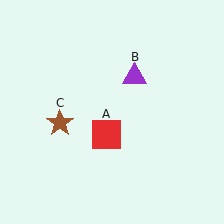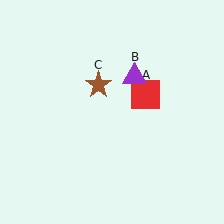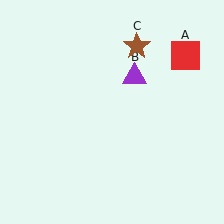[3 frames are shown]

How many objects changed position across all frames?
2 objects changed position: red square (object A), brown star (object C).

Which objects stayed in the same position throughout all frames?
Purple triangle (object B) remained stationary.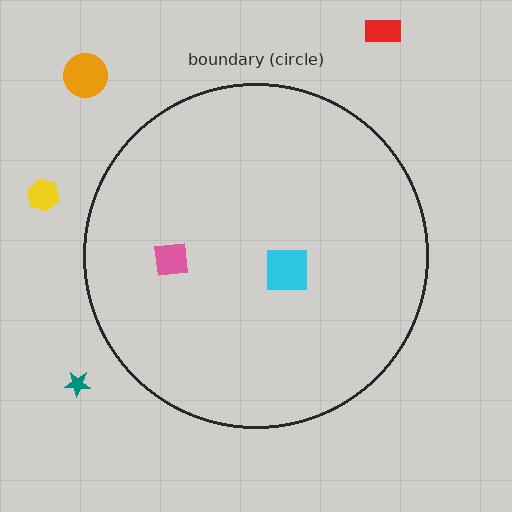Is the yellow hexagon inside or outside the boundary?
Outside.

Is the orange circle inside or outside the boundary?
Outside.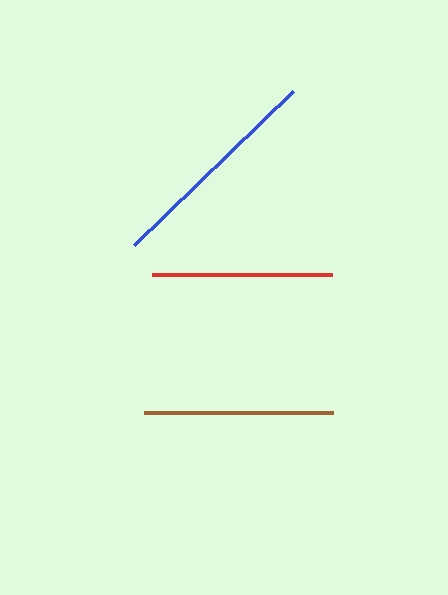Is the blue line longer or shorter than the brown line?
The blue line is longer than the brown line.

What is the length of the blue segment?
The blue segment is approximately 221 pixels long.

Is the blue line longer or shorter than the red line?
The blue line is longer than the red line.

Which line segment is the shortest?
The red line is the shortest at approximately 180 pixels.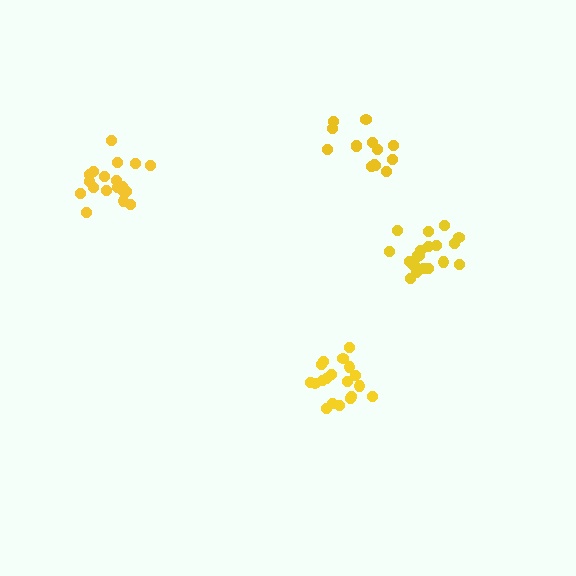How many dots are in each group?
Group 1: 19 dots, Group 2: 20 dots, Group 3: 19 dots, Group 4: 14 dots (72 total).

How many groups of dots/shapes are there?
There are 4 groups.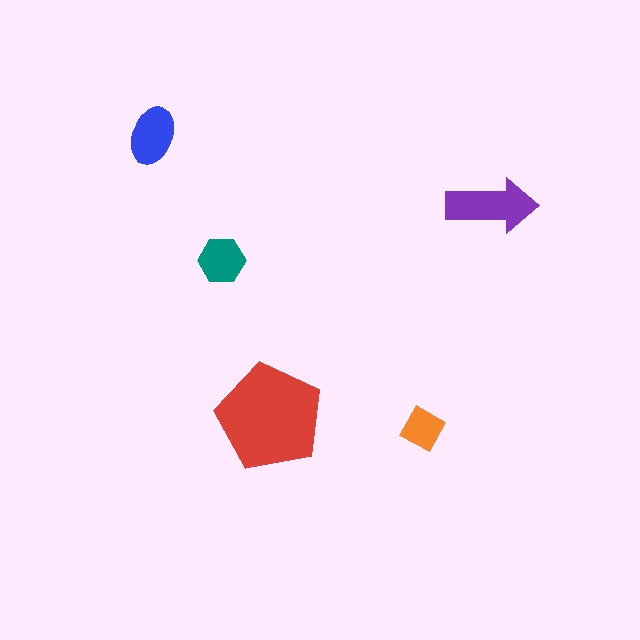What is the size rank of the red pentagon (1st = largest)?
1st.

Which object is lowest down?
The orange diamond is bottommost.